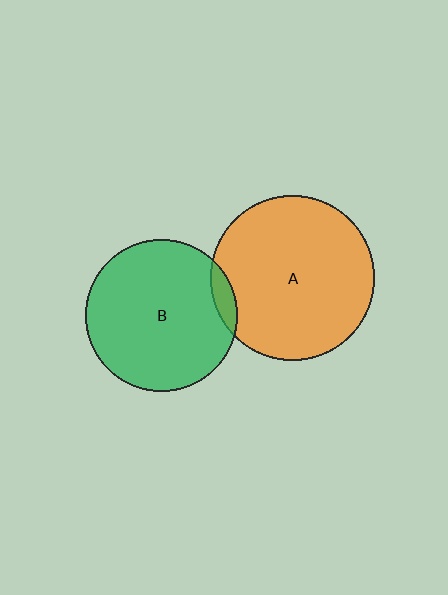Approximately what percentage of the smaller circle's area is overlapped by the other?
Approximately 5%.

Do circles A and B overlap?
Yes.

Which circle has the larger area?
Circle A (orange).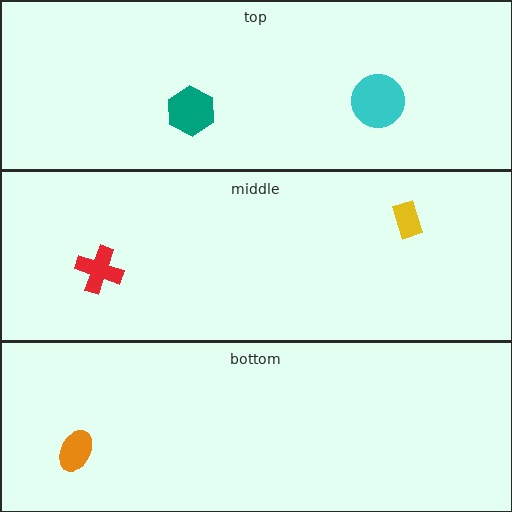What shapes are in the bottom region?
The orange ellipse.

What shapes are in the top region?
The cyan circle, the teal hexagon.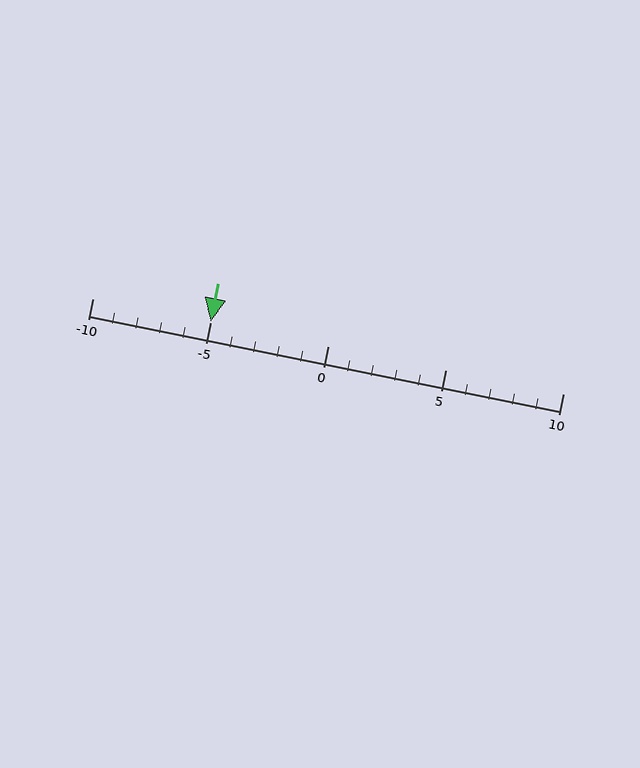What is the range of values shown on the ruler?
The ruler shows values from -10 to 10.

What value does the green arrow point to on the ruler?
The green arrow points to approximately -5.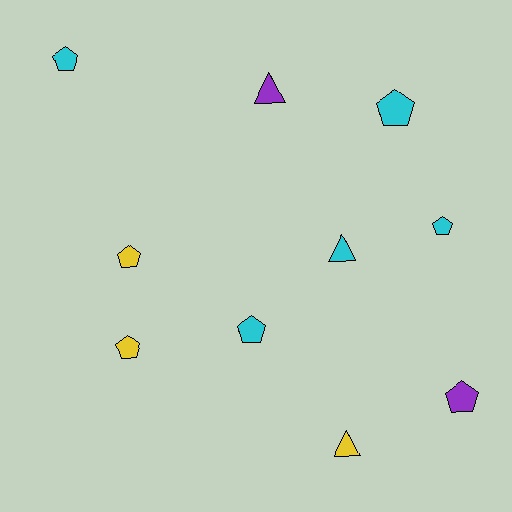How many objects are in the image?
There are 10 objects.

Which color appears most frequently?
Cyan, with 5 objects.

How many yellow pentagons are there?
There are 2 yellow pentagons.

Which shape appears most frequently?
Pentagon, with 7 objects.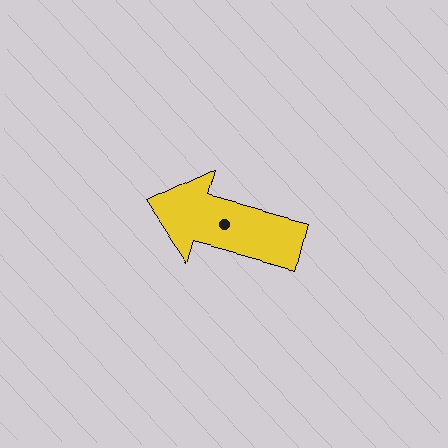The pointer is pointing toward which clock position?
Roughly 10 o'clock.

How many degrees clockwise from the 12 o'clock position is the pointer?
Approximately 285 degrees.